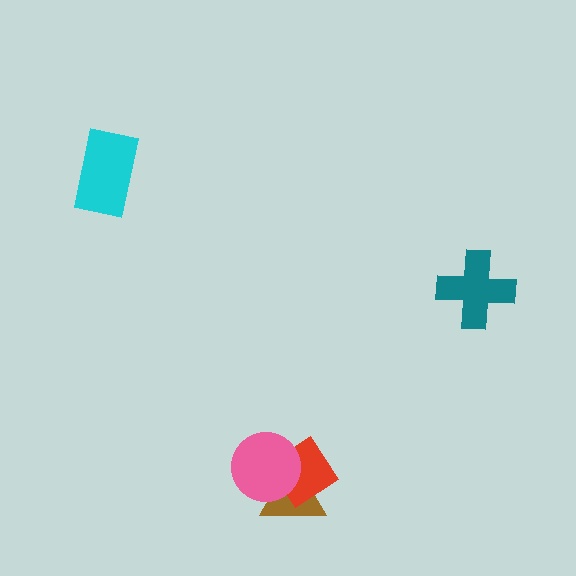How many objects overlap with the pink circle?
2 objects overlap with the pink circle.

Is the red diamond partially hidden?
Yes, it is partially covered by another shape.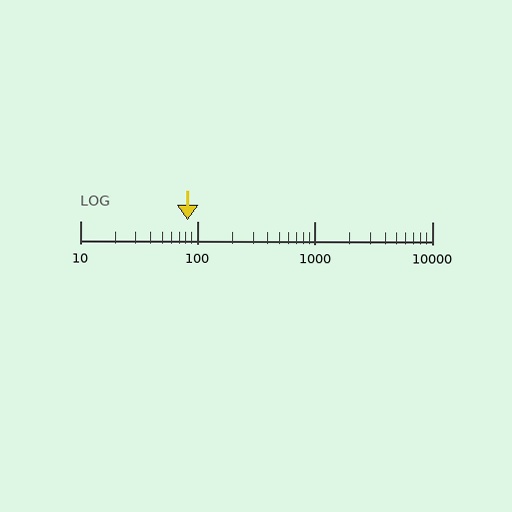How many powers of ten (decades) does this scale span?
The scale spans 3 decades, from 10 to 10000.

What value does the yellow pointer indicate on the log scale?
The pointer indicates approximately 83.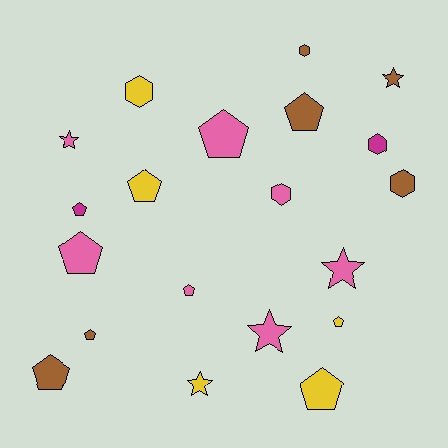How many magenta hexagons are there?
There is 1 magenta hexagon.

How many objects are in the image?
There are 20 objects.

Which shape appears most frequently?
Pentagon, with 10 objects.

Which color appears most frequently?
Pink, with 7 objects.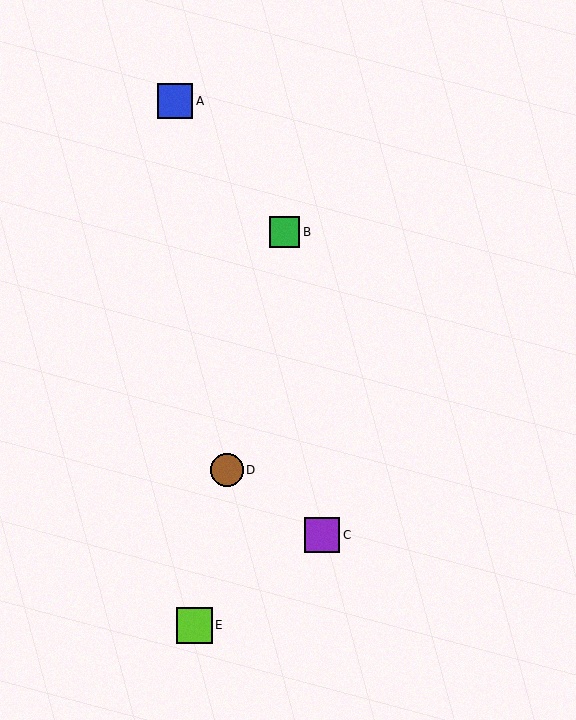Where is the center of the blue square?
The center of the blue square is at (175, 101).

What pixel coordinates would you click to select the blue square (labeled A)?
Click at (175, 101) to select the blue square A.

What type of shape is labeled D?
Shape D is a brown circle.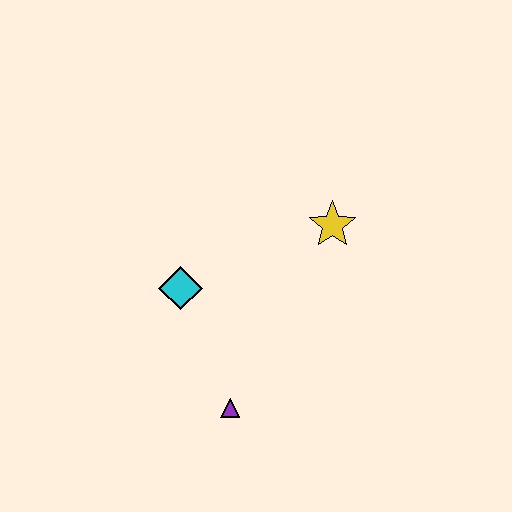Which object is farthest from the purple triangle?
The yellow star is farthest from the purple triangle.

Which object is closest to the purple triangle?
The cyan diamond is closest to the purple triangle.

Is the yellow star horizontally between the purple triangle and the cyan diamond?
No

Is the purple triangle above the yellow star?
No